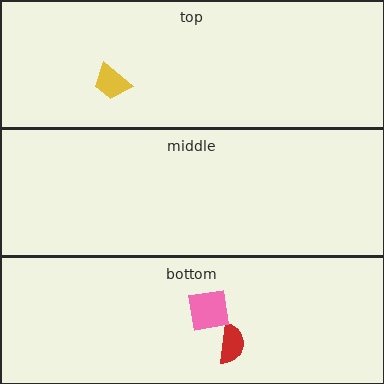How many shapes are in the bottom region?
2.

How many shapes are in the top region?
1.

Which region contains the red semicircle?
The bottom region.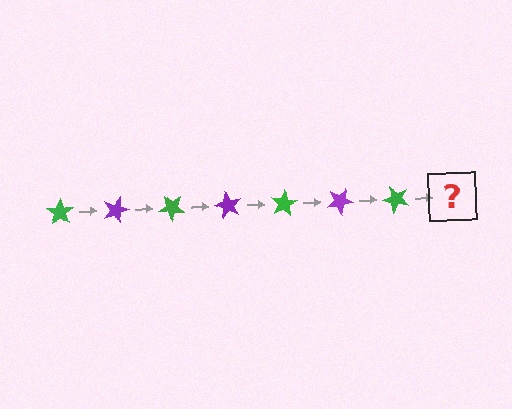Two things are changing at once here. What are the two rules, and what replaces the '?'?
The two rules are that it rotates 20 degrees each step and the color cycles through green and purple. The '?' should be a purple star, rotated 140 degrees from the start.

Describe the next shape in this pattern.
It should be a purple star, rotated 140 degrees from the start.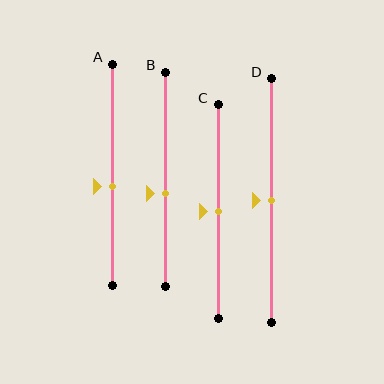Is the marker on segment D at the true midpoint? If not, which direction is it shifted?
Yes, the marker on segment D is at the true midpoint.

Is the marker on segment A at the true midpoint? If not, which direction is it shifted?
No, the marker on segment A is shifted downward by about 5% of the segment length.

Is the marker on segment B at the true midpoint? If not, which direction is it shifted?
No, the marker on segment B is shifted downward by about 7% of the segment length.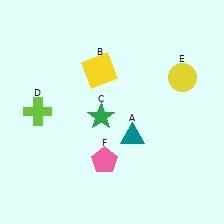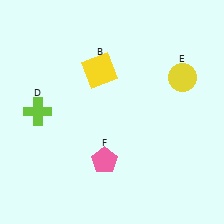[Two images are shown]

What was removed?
The teal triangle (A), the green star (C) were removed in Image 2.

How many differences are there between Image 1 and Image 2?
There are 2 differences between the two images.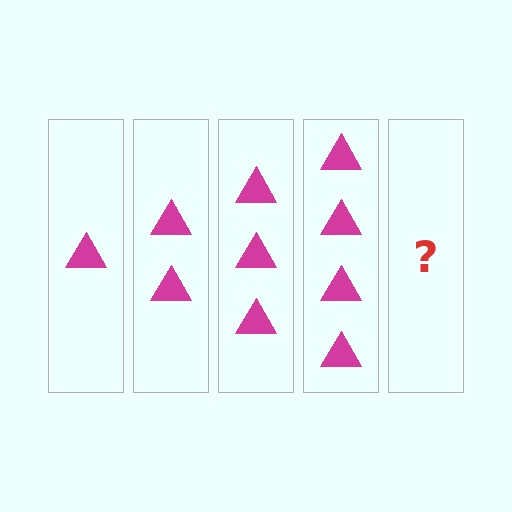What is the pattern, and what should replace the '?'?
The pattern is that each step adds one more triangle. The '?' should be 5 triangles.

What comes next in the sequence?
The next element should be 5 triangles.